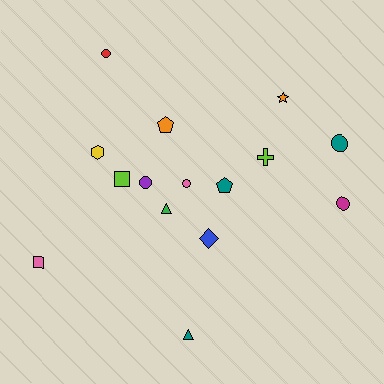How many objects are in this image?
There are 15 objects.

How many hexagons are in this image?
There is 1 hexagon.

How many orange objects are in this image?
There are 2 orange objects.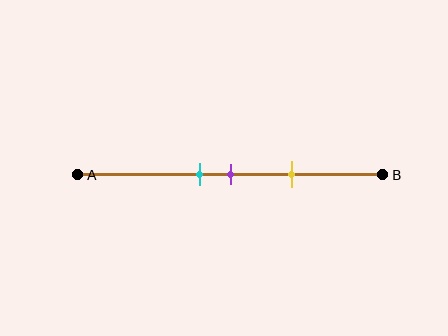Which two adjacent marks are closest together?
The cyan and purple marks are the closest adjacent pair.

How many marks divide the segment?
There are 3 marks dividing the segment.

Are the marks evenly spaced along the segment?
Yes, the marks are approximately evenly spaced.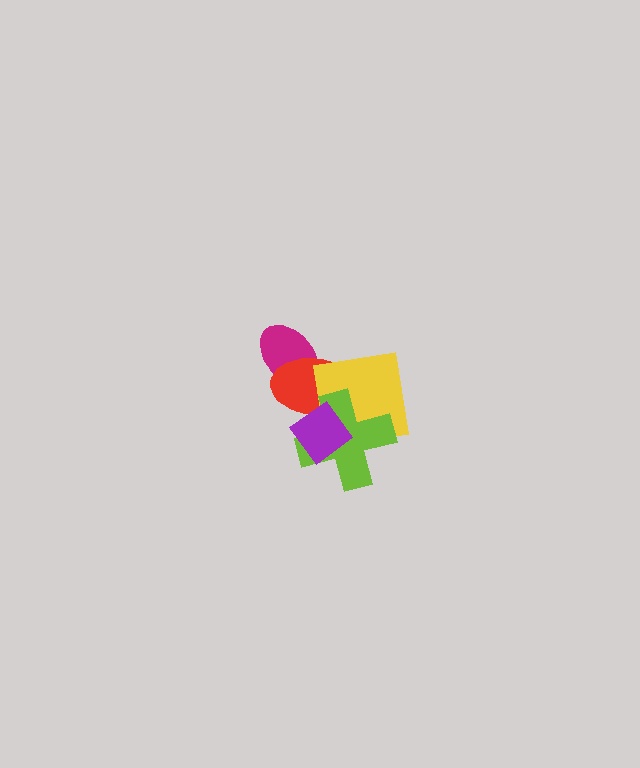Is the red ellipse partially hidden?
Yes, it is partially covered by another shape.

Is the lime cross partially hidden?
Yes, it is partially covered by another shape.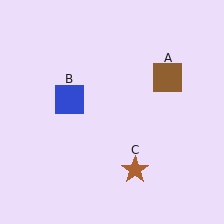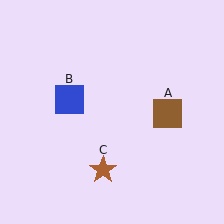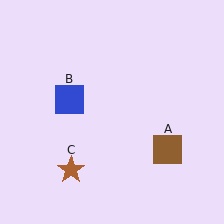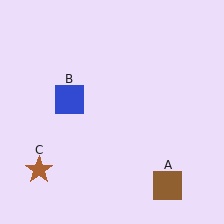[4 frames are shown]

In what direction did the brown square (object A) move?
The brown square (object A) moved down.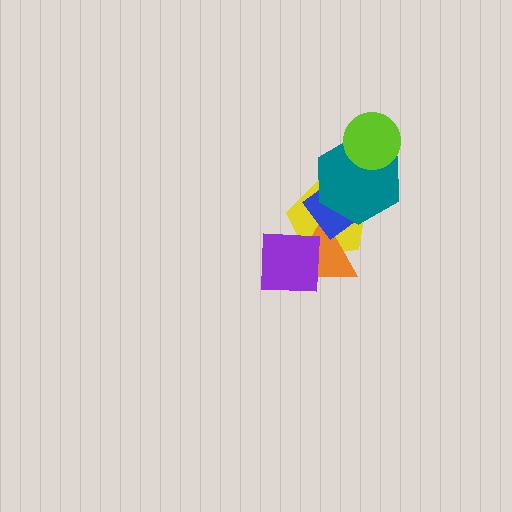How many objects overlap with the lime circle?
1 object overlaps with the lime circle.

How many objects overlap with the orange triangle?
3 objects overlap with the orange triangle.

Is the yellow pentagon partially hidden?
Yes, it is partially covered by another shape.